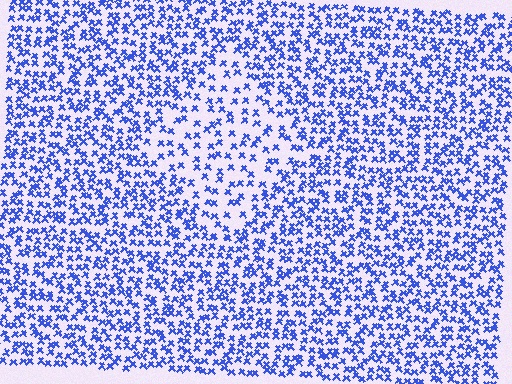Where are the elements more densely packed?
The elements are more densely packed outside the diamond boundary.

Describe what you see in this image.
The image contains small blue elements arranged at two different densities. A diamond-shaped region is visible where the elements are less densely packed than the surrounding area.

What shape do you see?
I see a diamond.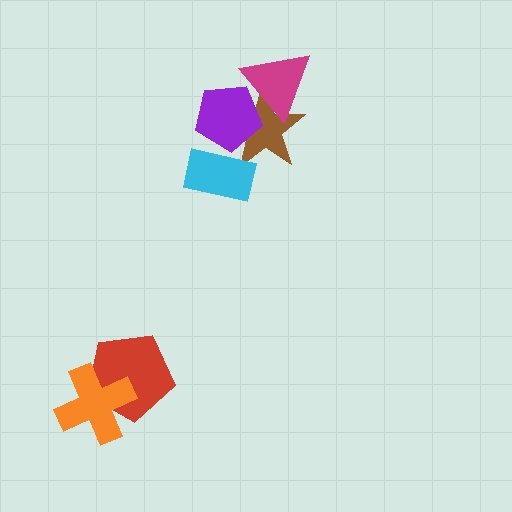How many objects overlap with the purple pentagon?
3 objects overlap with the purple pentagon.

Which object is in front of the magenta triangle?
The purple pentagon is in front of the magenta triangle.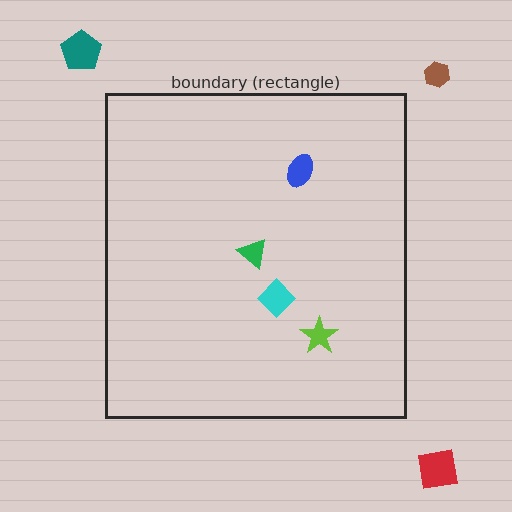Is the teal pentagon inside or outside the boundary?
Outside.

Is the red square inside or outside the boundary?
Outside.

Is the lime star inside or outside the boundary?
Inside.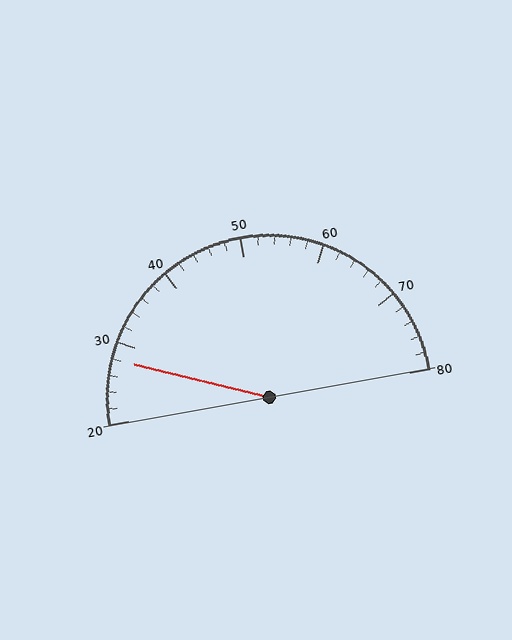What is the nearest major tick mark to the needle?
The nearest major tick mark is 30.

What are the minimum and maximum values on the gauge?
The gauge ranges from 20 to 80.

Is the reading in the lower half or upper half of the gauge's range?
The reading is in the lower half of the range (20 to 80).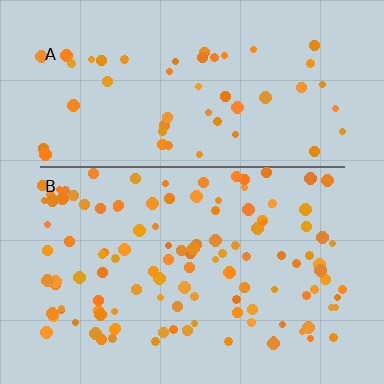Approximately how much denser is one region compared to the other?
Approximately 2.3× — region B over region A.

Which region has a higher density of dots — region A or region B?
B (the bottom).